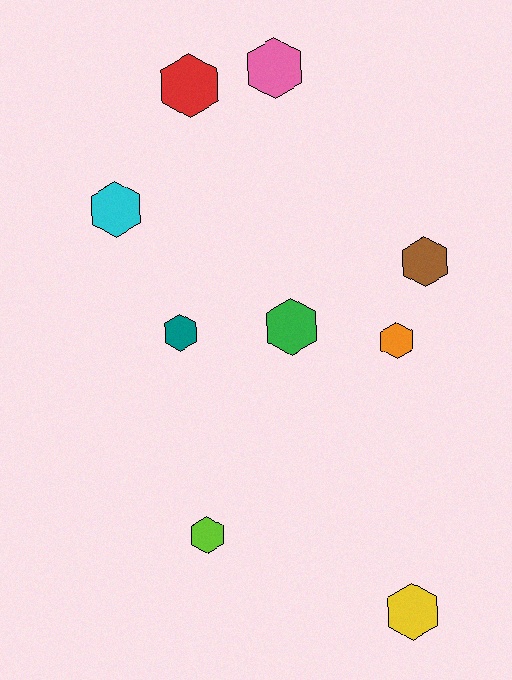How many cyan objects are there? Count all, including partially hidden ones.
There is 1 cyan object.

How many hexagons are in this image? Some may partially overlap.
There are 9 hexagons.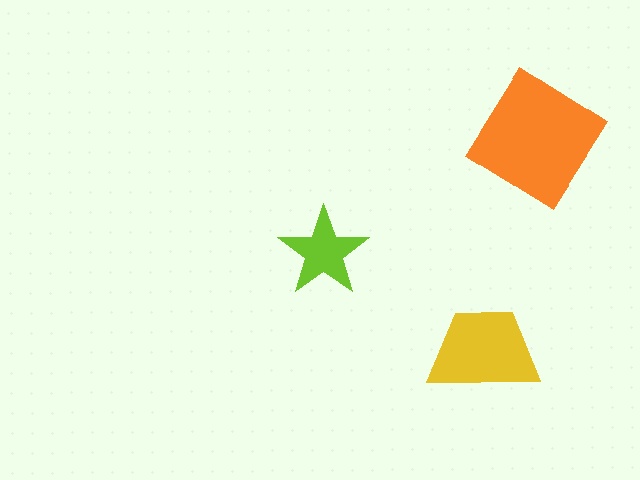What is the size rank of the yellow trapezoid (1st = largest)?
2nd.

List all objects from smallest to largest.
The lime star, the yellow trapezoid, the orange diamond.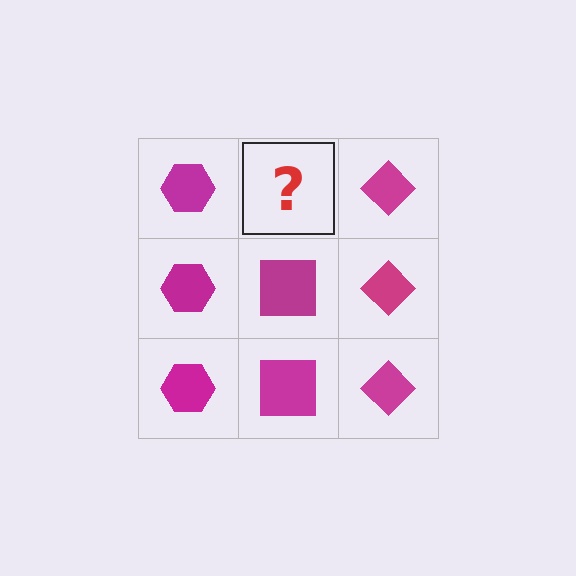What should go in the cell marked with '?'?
The missing cell should contain a magenta square.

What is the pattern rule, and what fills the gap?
The rule is that each column has a consistent shape. The gap should be filled with a magenta square.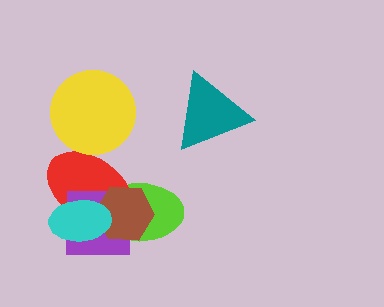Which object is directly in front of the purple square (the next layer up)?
The brown hexagon is directly in front of the purple square.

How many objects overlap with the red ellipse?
5 objects overlap with the red ellipse.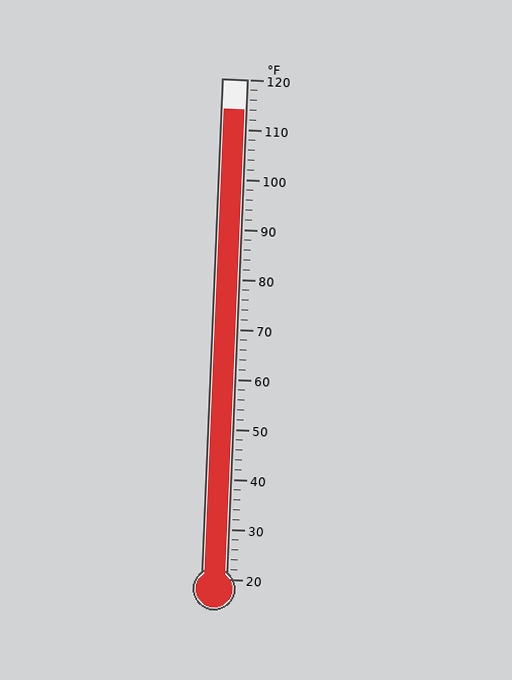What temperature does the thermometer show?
The thermometer shows approximately 114°F.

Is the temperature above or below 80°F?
The temperature is above 80°F.